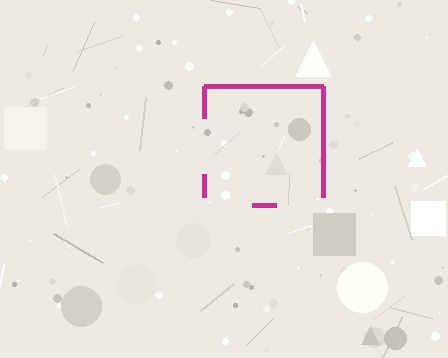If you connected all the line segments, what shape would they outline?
They would outline a square.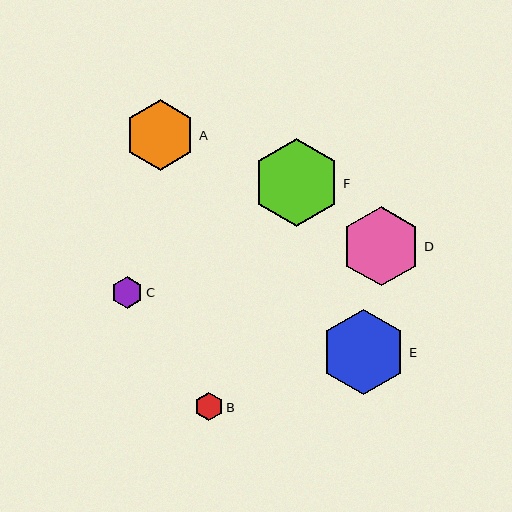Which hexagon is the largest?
Hexagon F is the largest with a size of approximately 88 pixels.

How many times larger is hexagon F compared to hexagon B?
Hexagon F is approximately 3.1 times the size of hexagon B.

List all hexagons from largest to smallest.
From largest to smallest: F, E, D, A, C, B.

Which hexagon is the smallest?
Hexagon B is the smallest with a size of approximately 28 pixels.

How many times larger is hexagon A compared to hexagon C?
Hexagon A is approximately 2.2 times the size of hexagon C.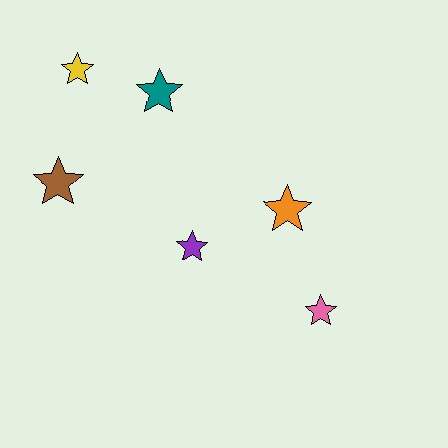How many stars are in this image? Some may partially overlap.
There are 6 stars.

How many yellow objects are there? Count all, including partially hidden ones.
There is 1 yellow object.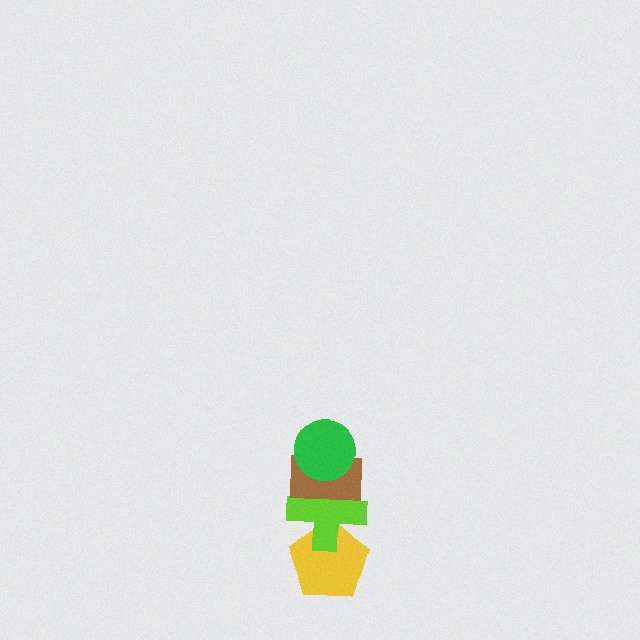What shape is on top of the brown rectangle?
The green circle is on top of the brown rectangle.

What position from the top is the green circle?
The green circle is 1st from the top.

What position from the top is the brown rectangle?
The brown rectangle is 2nd from the top.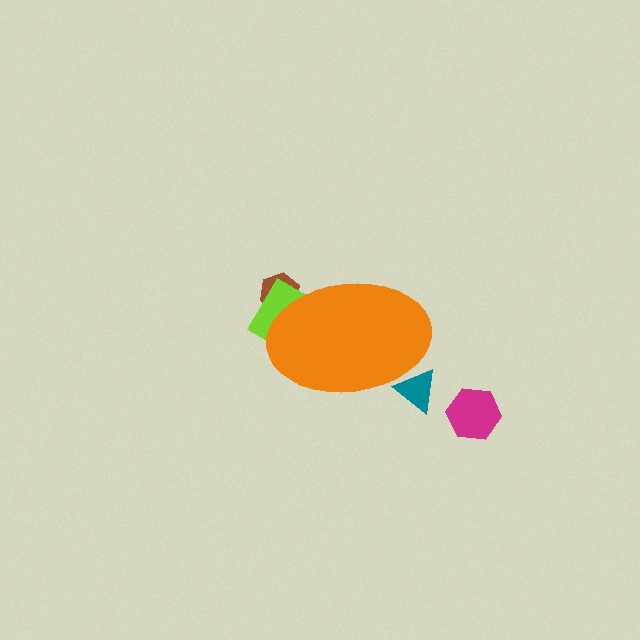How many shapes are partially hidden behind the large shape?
3 shapes are partially hidden.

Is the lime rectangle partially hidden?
Yes, the lime rectangle is partially hidden behind the orange ellipse.